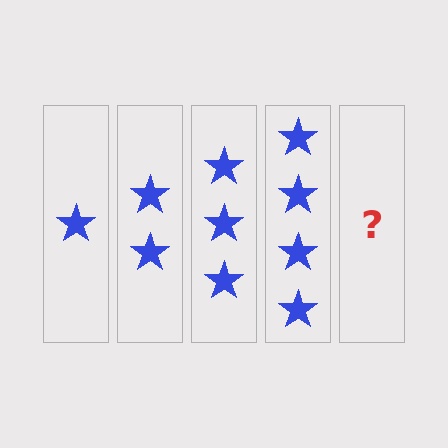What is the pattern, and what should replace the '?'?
The pattern is that each step adds one more star. The '?' should be 5 stars.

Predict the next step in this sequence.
The next step is 5 stars.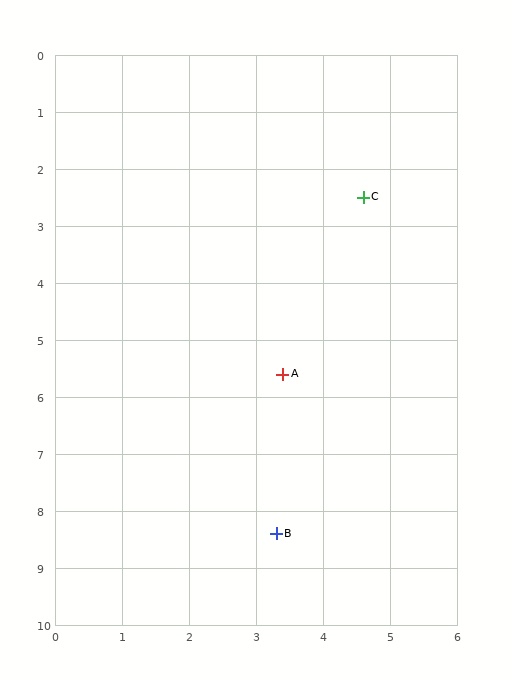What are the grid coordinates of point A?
Point A is at approximately (3.4, 5.6).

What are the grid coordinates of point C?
Point C is at approximately (4.6, 2.5).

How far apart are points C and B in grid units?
Points C and B are about 6.0 grid units apart.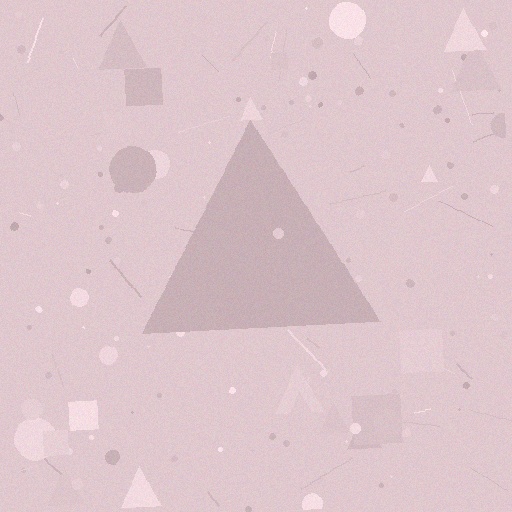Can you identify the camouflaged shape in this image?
The camouflaged shape is a triangle.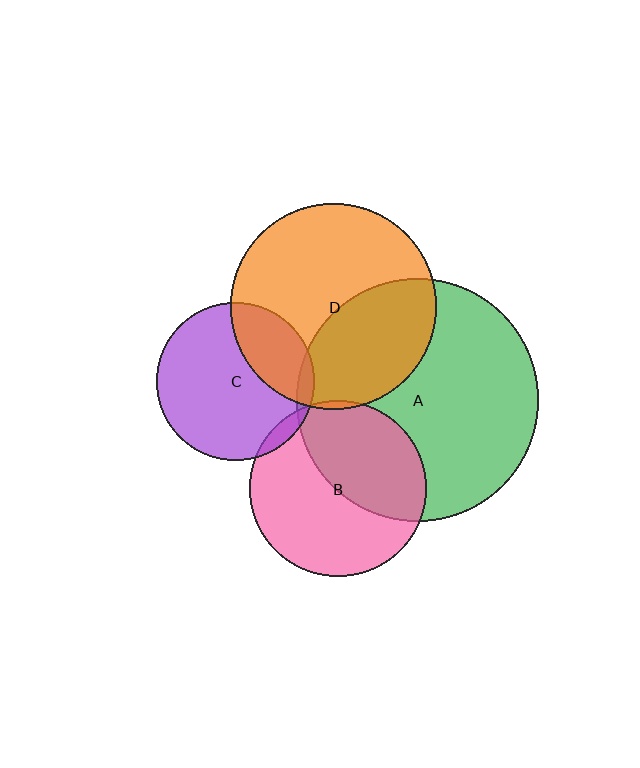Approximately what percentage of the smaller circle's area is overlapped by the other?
Approximately 40%.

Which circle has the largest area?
Circle A (green).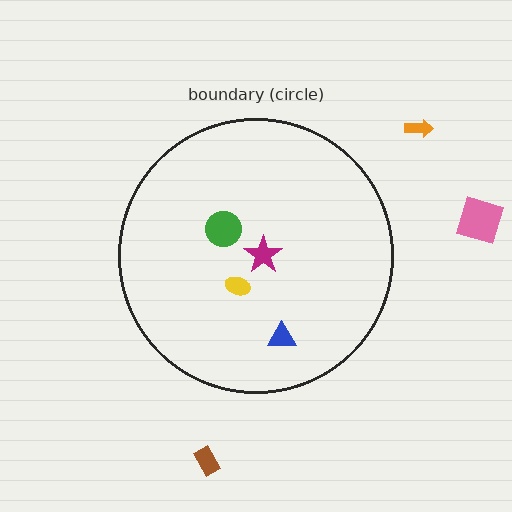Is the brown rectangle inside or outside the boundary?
Outside.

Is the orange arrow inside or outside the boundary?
Outside.